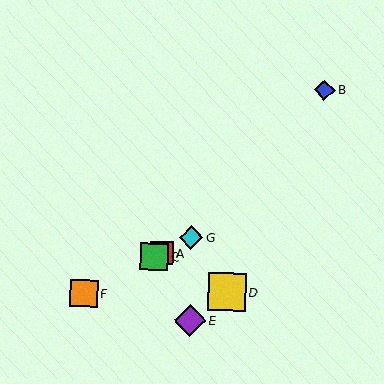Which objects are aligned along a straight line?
Objects A, C, F, G are aligned along a straight line.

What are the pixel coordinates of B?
Object B is at (325, 90).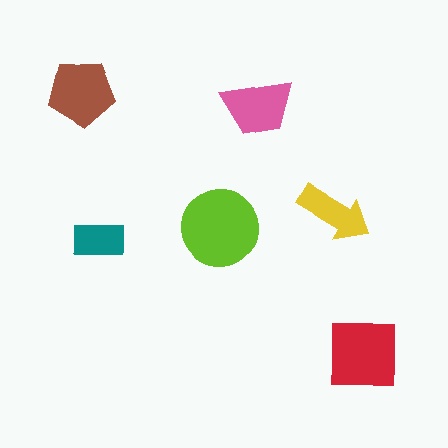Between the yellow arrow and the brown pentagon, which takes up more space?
The brown pentagon.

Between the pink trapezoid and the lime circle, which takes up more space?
The lime circle.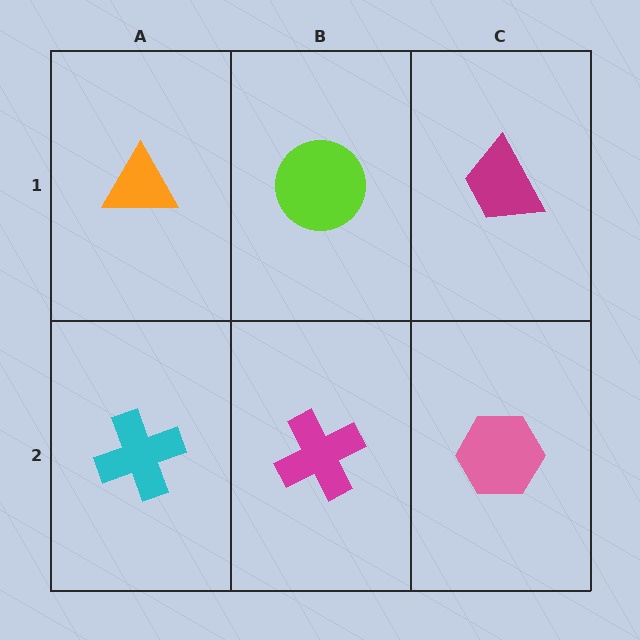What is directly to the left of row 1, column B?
An orange triangle.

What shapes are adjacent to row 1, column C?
A pink hexagon (row 2, column C), a lime circle (row 1, column B).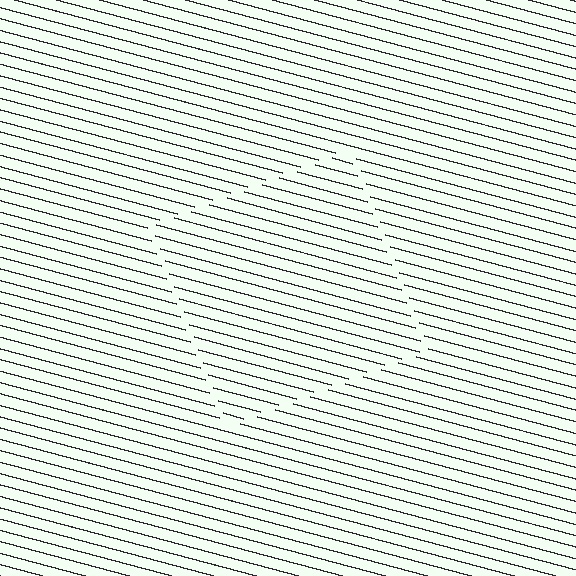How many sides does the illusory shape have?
4 sides — the line-ends trace a square.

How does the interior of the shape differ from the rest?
The interior of the shape contains the same grating, shifted by half a period — the contour is defined by the phase discontinuity where line-ends from the inner and outer gratings abut.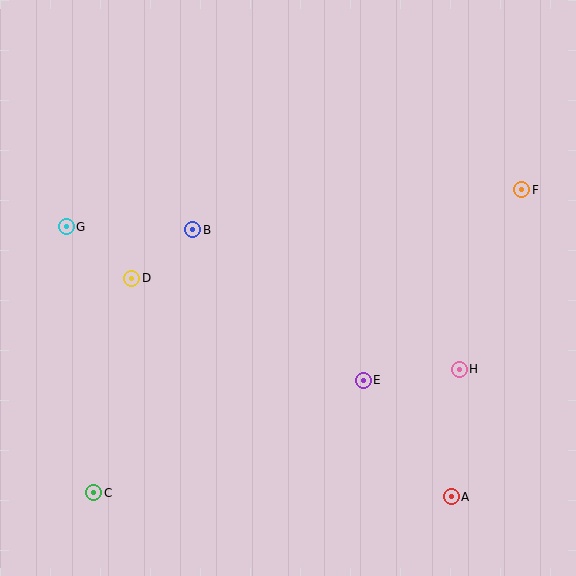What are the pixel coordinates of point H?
Point H is at (459, 369).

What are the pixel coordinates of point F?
Point F is at (522, 190).